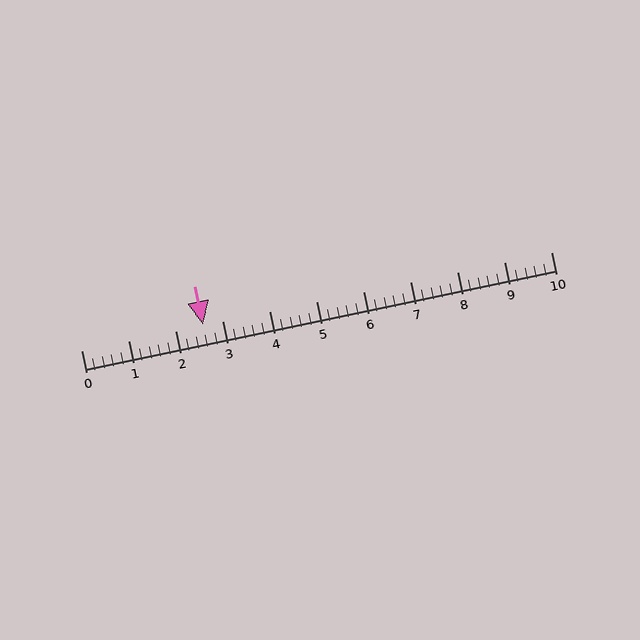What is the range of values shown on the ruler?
The ruler shows values from 0 to 10.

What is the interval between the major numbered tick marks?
The major tick marks are spaced 1 units apart.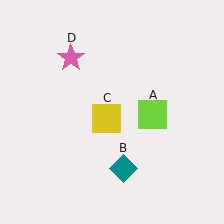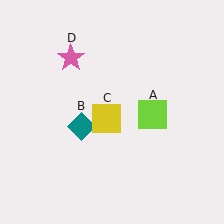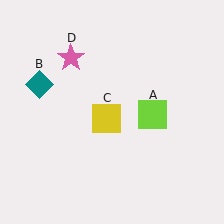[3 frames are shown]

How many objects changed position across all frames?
1 object changed position: teal diamond (object B).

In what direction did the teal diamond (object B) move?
The teal diamond (object B) moved up and to the left.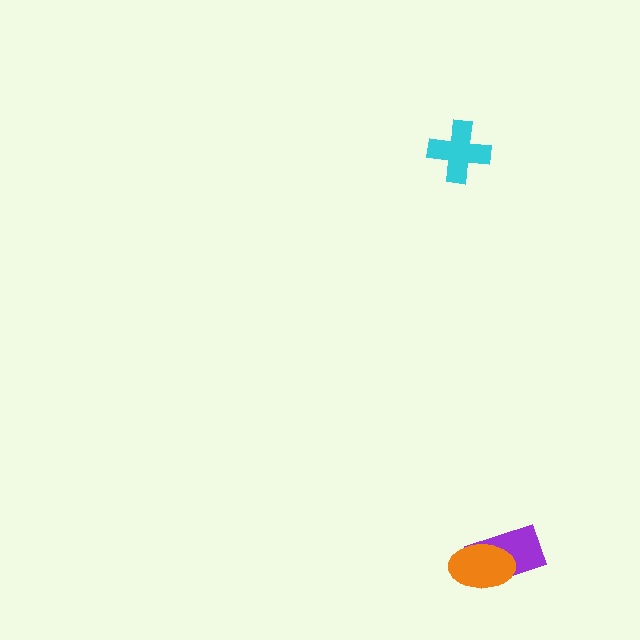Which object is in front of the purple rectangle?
The orange ellipse is in front of the purple rectangle.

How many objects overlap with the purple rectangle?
1 object overlaps with the purple rectangle.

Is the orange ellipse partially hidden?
No, no other shape covers it.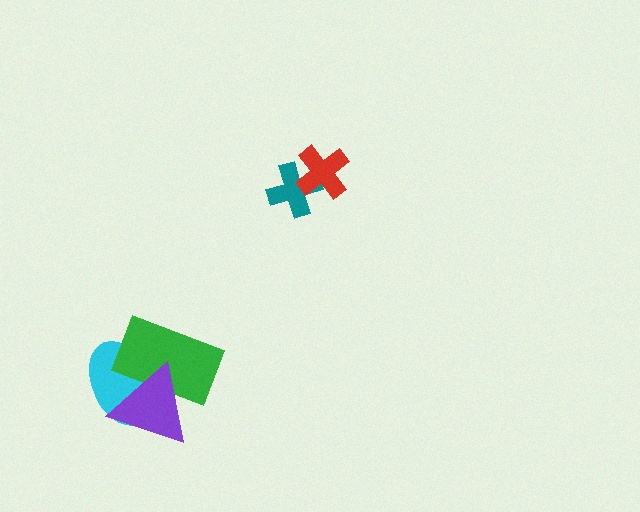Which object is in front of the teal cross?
The red cross is in front of the teal cross.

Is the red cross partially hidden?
No, no other shape covers it.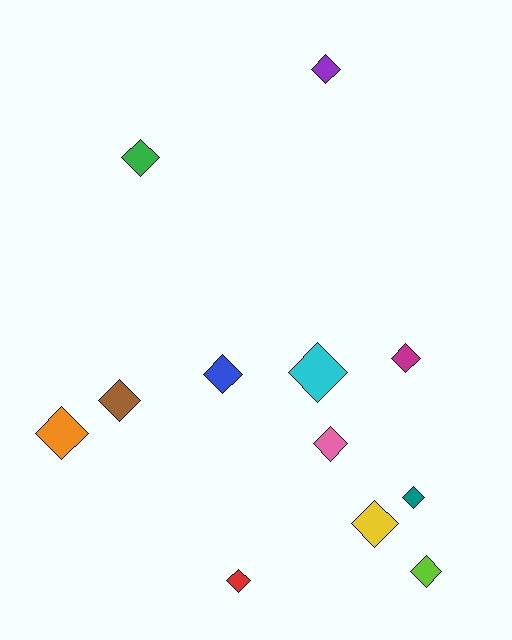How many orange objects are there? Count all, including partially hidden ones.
There is 1 orange object.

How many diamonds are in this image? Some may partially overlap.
There are 12 diamonds.